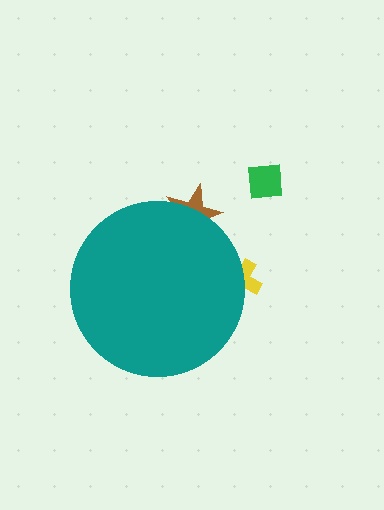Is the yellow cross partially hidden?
Yes, the yellow cross is partially hidden behind the teal circle.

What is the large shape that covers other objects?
A teal circle.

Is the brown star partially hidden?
Yes, the brown star is partially hidden behind the teal circle.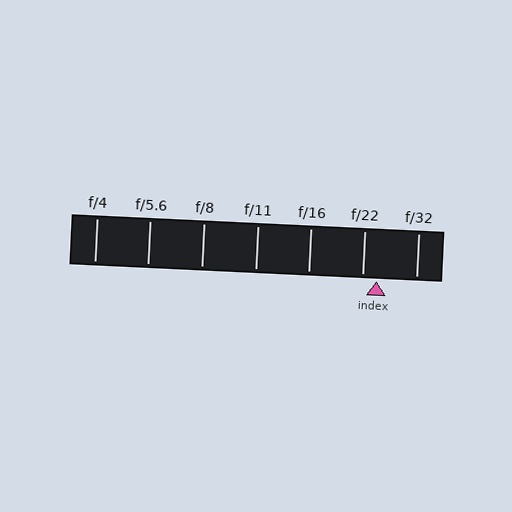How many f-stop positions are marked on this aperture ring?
There are 7 f-stop positions marked.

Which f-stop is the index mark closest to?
The index mark is closest to f/22.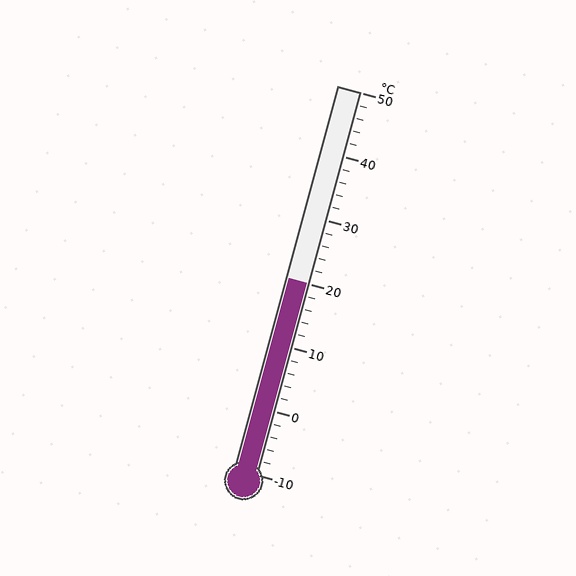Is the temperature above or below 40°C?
The temperature is below 40°C.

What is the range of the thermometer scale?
The thermometer scale ranges from -10°C to 50°C.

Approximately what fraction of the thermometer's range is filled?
The thermometer is filled to approximately 50% of its range.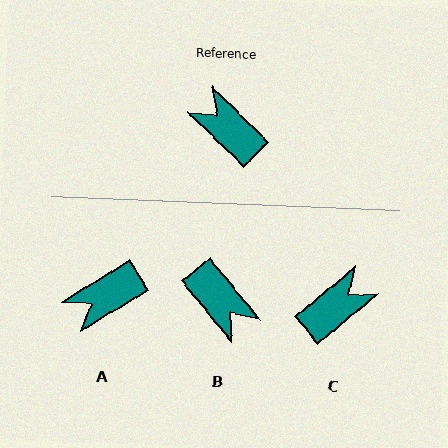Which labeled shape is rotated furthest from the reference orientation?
B, about 173 degrees away.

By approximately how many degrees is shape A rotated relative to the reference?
Approximately 76 degrees counter-clockwise.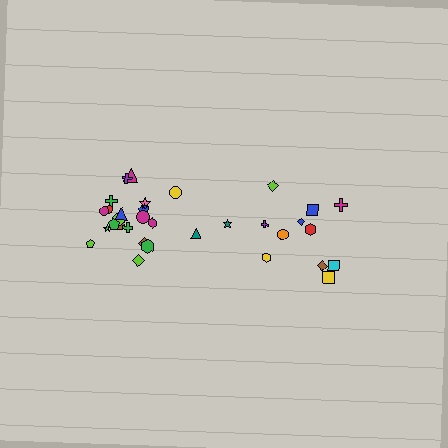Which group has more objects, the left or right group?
The left group.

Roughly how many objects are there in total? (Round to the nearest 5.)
Roughly 35 objects in total.